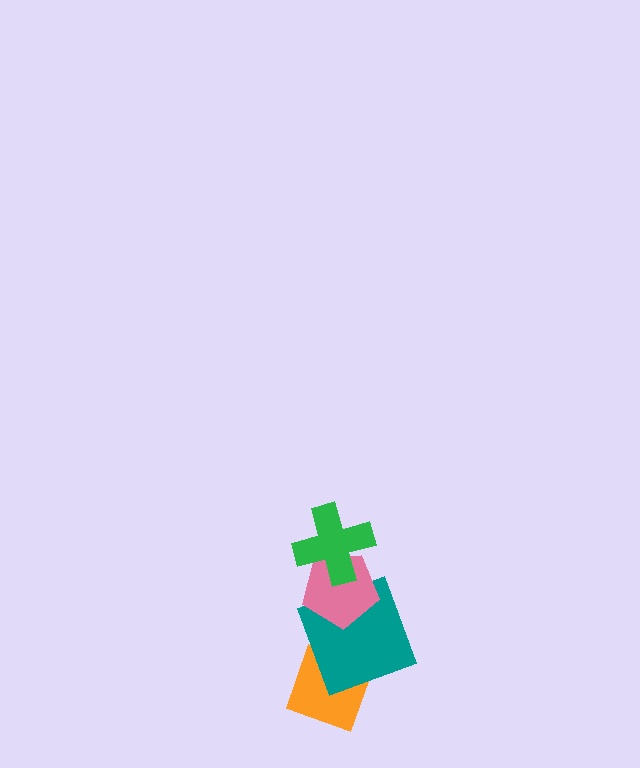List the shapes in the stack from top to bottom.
From top to bottom: the green cross, the pink pentagon, the teal square, the orange diamond.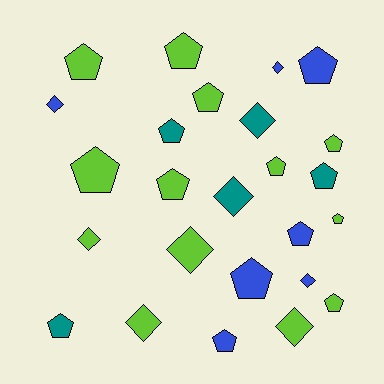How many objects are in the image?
There are 25 objects.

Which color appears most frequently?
Lime, with 13 objects.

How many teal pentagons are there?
There are 3 teal pentagons.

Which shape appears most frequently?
Pentagon, with 16 objects.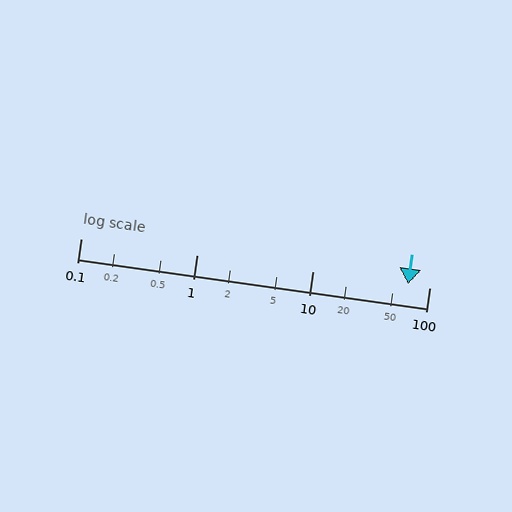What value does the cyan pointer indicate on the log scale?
The pointer indicates approximately 66.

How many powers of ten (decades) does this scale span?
The scale spans 3 decades, from 0.1 to 100.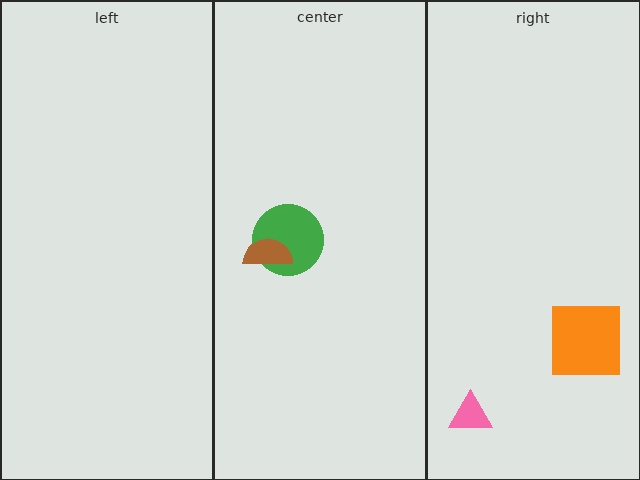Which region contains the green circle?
The center region.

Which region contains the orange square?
The right region.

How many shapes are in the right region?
2.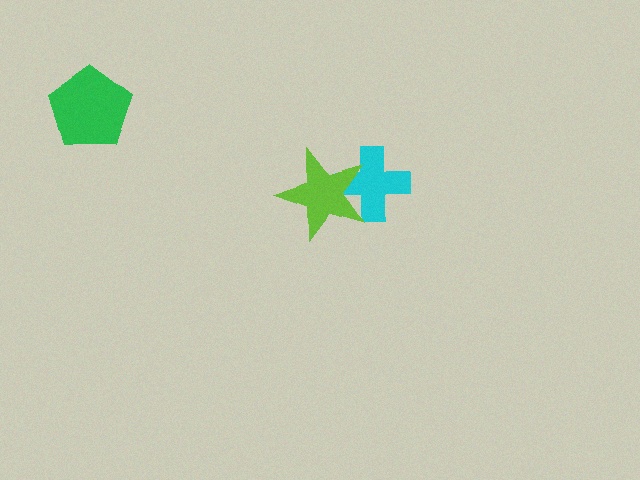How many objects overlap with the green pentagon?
0 objects overlap with the green pentagon.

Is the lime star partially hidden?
No, no other shape covers it.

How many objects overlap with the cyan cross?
1 object overlaps with the cyan cross.